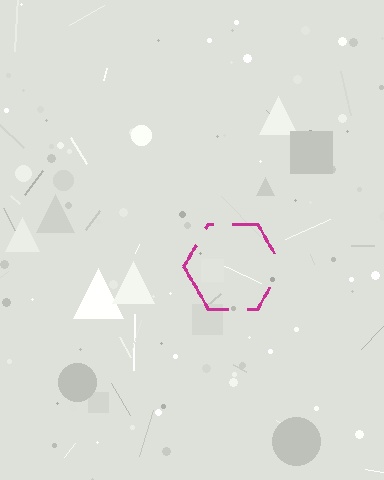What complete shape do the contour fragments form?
The contour fragments form a hexagon.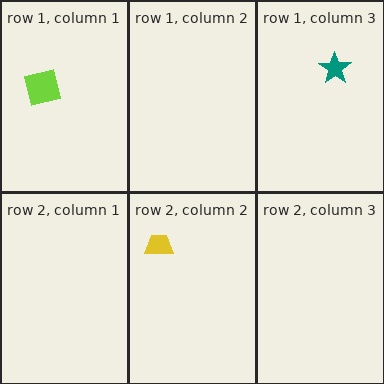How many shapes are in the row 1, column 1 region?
1.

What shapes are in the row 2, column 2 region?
The yellow trapezoid.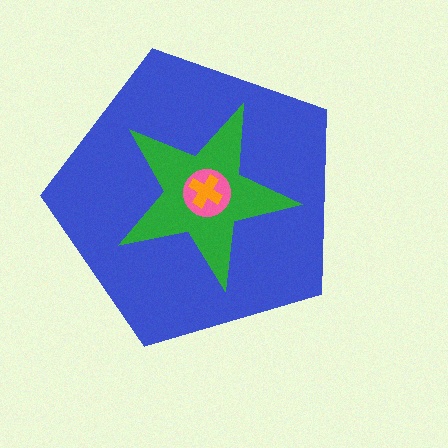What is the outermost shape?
The blue pentagon.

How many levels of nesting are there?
4.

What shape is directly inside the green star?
The pink circle.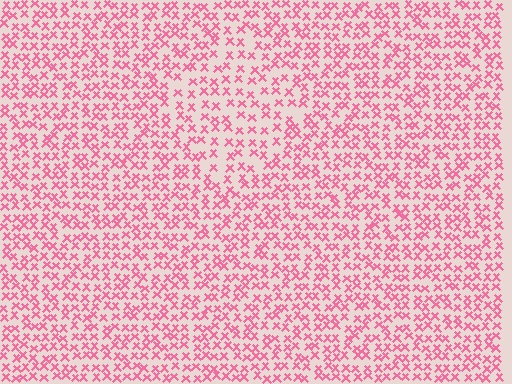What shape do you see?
I see a diamond.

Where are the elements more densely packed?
The elements are more densely packed outside the diamond boundary.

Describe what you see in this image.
The image contains small pink elements arranged at two different densities. A diamond-shaped region is visible where the elements are less densely packed than the surrounding area.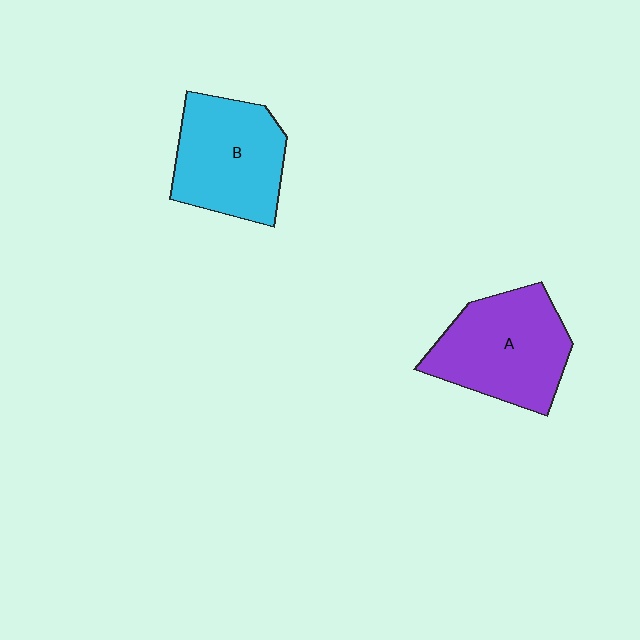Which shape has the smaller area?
Shape B (cyan).